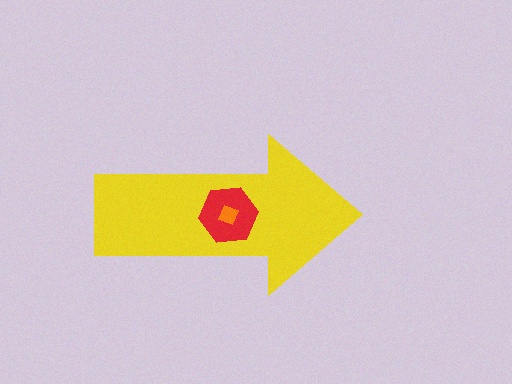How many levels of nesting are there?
3.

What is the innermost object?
The orange square.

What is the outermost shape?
The yellow arrow.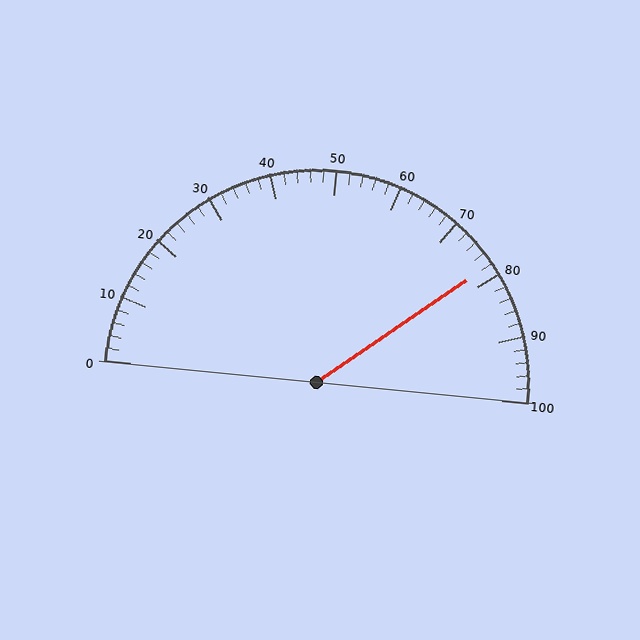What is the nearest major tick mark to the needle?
The nearest major tick mark is 80.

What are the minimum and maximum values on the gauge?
The gauge ranges from 0 to 100.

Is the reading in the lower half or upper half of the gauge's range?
The reading is in the upper half of the range (0 to 100).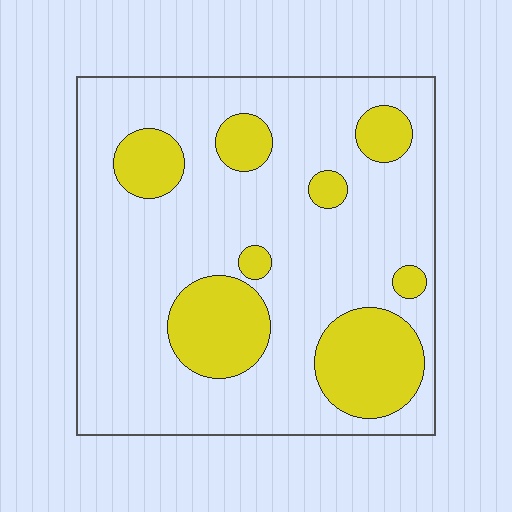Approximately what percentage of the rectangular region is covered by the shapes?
Approximately 25%.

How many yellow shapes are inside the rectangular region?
8.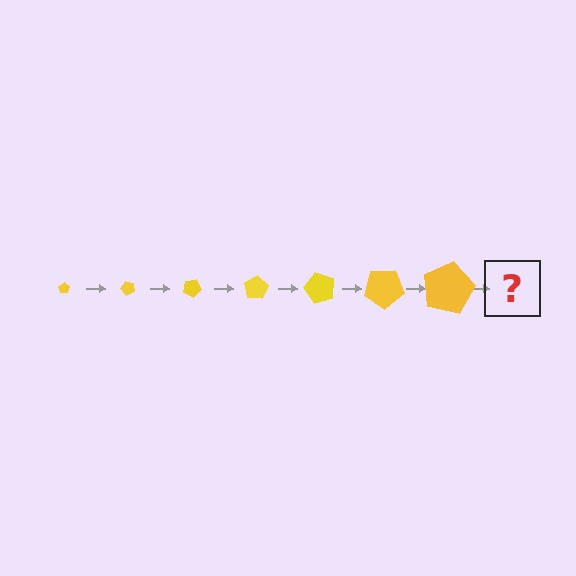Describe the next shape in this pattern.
It should be a pentagon, larger than the previous one and rotated 350 degrees from the start.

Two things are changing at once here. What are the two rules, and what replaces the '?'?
The two rules are that the pentagon grows larger each step and it rotates 50 degrees each step. The '?' should be a pentagon, larger than the previous one and rotated 350 degrees from the start.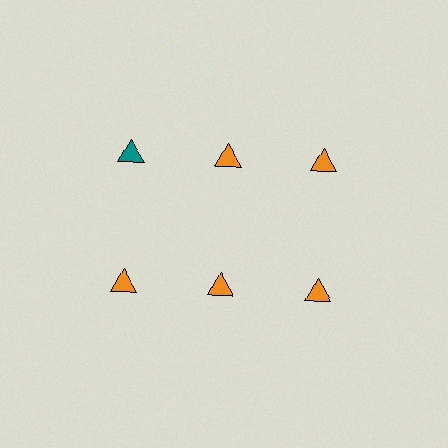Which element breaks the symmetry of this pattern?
The teal triangle in the top row, leftmost column breaks the symmetry. All other shapes are orange triangles.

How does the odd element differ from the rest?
It has a different color: teal instead of orange.